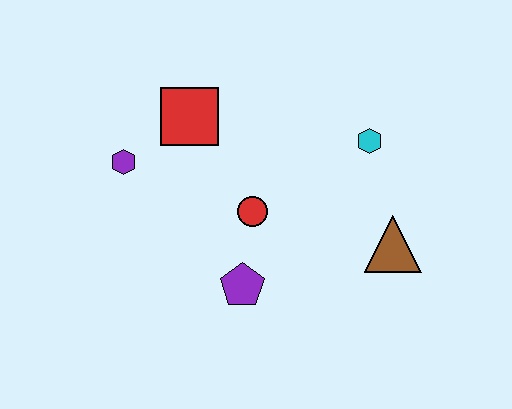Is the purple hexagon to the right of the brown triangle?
No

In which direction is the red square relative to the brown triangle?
The red square is to the left of the brown triangle.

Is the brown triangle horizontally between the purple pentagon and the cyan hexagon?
No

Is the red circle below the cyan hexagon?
Yes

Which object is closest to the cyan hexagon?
The brown triangle is closest to the cyan hexagon.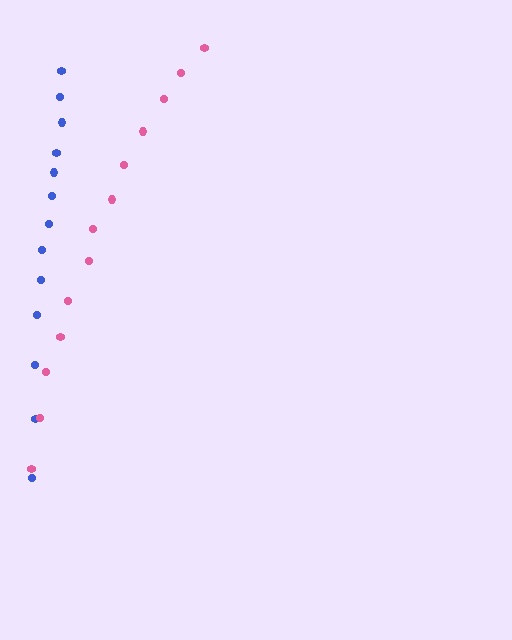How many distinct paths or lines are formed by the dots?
There are 2 distinct paths.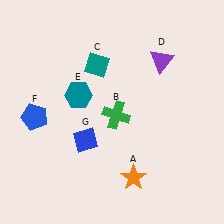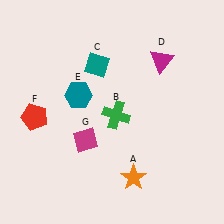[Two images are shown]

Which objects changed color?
D changed from purple to magenta. F changed from blue to red. G changed from blue to magenta.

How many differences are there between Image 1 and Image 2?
There are 3 differences between the two images.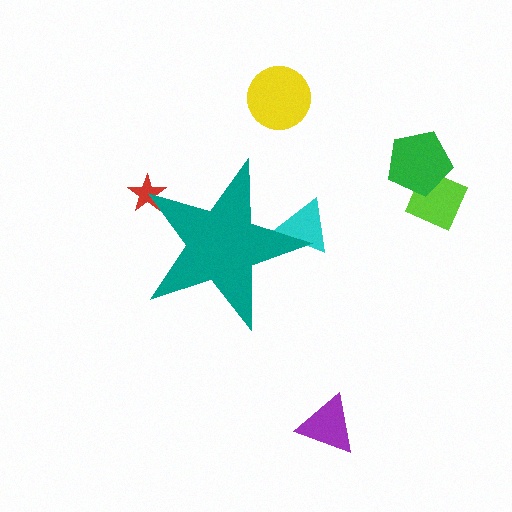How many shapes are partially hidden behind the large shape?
2 shapes are partially hidden.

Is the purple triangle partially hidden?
No, the purple triangle is fully visible.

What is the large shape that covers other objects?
A teal star.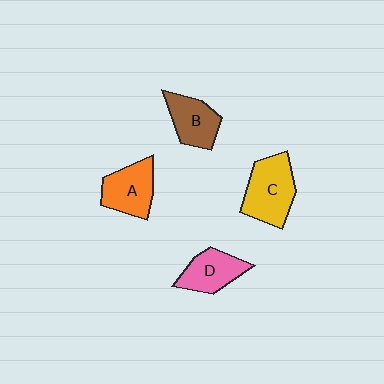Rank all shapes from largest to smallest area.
From largest to smallest: C (yellow), A (orange), D (pink), B (brown).